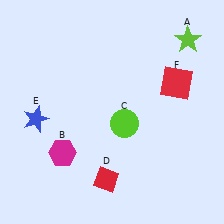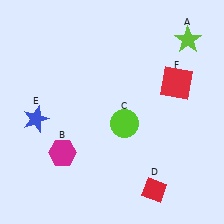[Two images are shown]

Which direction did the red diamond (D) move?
The red diamond (D) moved right.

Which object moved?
The red diamond (D) moved right.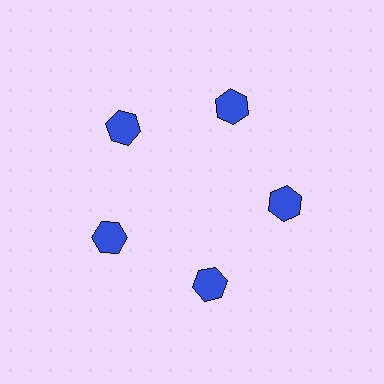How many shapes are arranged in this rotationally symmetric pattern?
There are 5 shapes, arranged in 5 groups of 1.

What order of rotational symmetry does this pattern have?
This pattern has 5-fold rotational symmetry.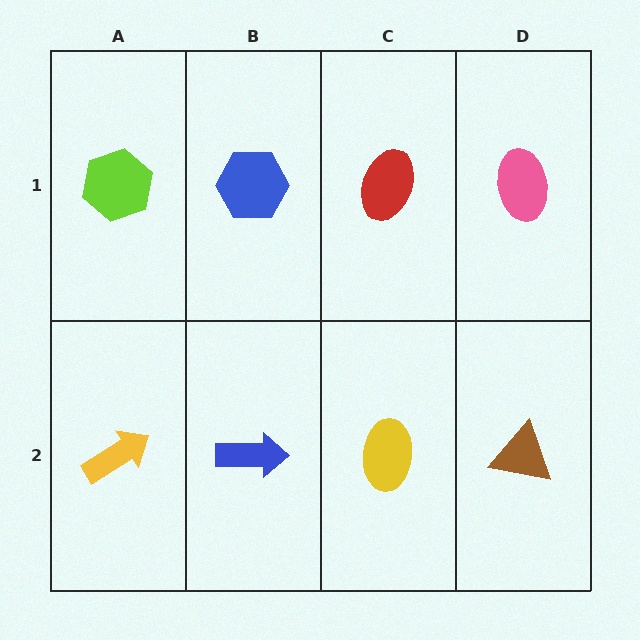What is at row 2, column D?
A brown triangle.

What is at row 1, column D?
A pink ellipse.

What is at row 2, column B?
A blue arrow.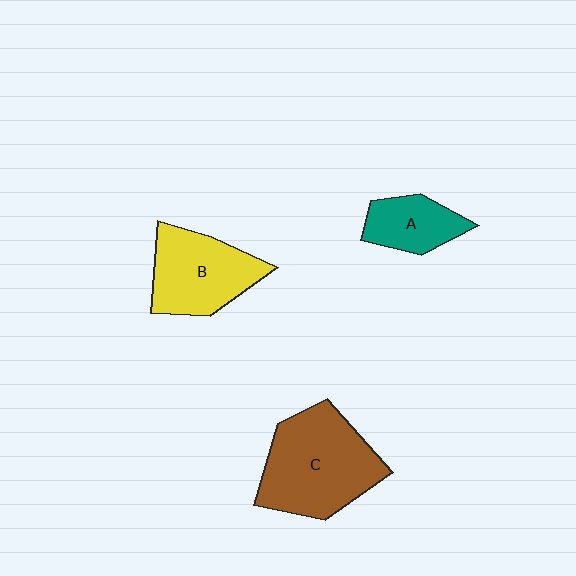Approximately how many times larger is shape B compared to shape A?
Approximately 1.7 times.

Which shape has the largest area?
Shape C (brown).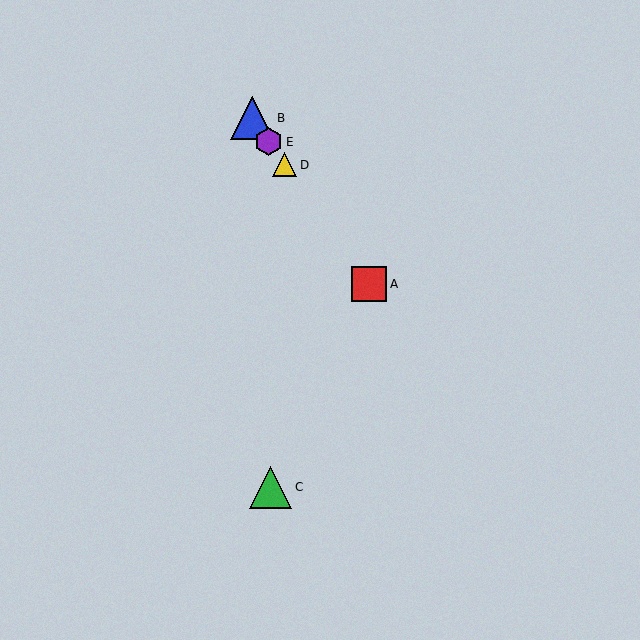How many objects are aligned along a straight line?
4 objects (A, B, D, E) are aligned along a straight line.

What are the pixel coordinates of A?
Object A is at (369, 284).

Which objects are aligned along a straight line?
Objects A, B, D, E are aligned along a straight line.